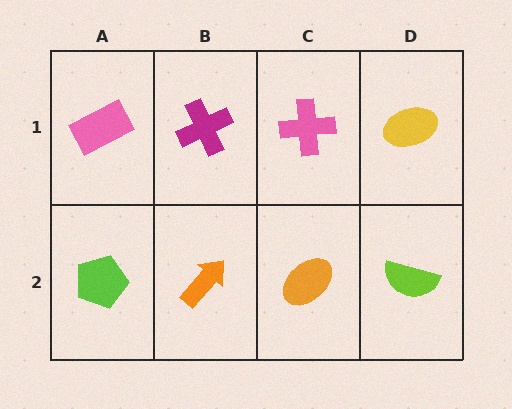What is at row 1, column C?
A pink cross.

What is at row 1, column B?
A magenta cross.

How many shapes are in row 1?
4 shapes.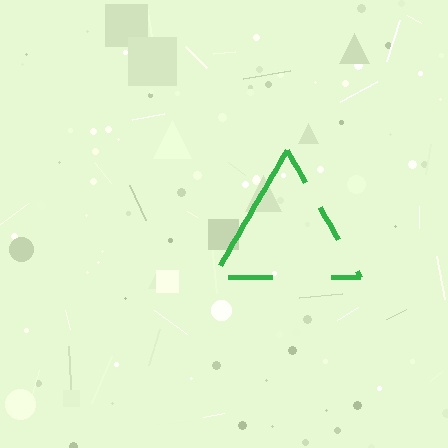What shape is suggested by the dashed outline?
The dashed outline suggests a triangle.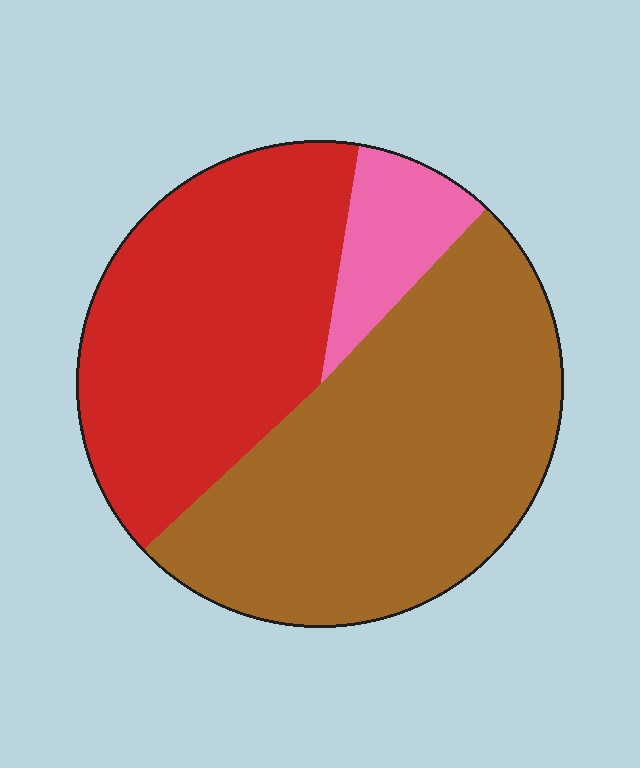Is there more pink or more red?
Red.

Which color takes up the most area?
Brown, at roughly 50%.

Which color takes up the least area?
Pink, at roughly 10%.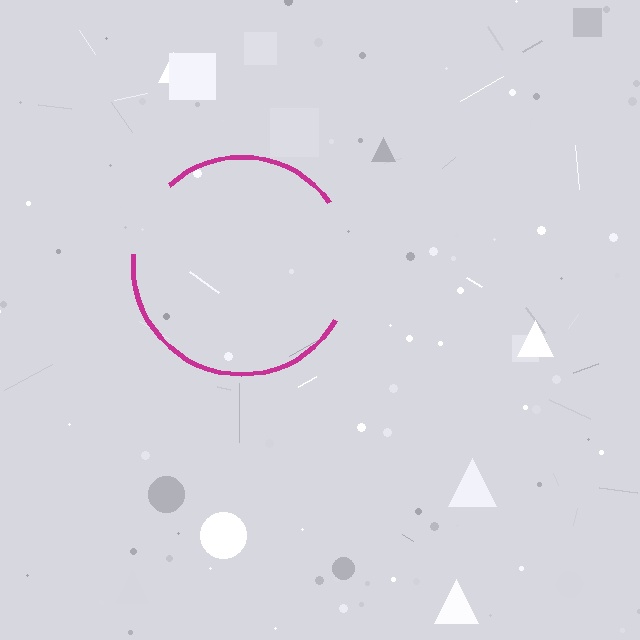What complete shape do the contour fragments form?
The contour fragments form a circle.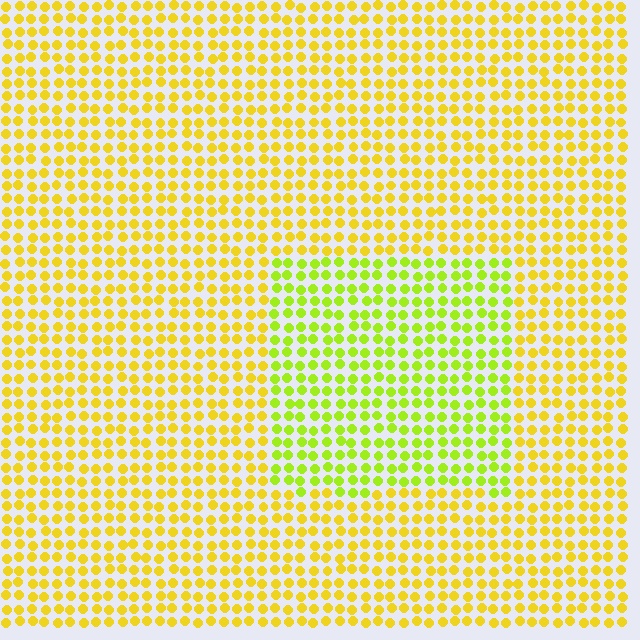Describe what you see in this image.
The image is filled with small yellow elements in a uniform arrangement. A rectangle-shaped region is visible where the elements are tinted to a slightly different hue, forming a subtle color boundary.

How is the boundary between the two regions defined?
The boundary is defined purely by a slight shift in hue (about 30 degrees). Spacing, size, and orientation are identical on both sides.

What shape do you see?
I see a rectangle.